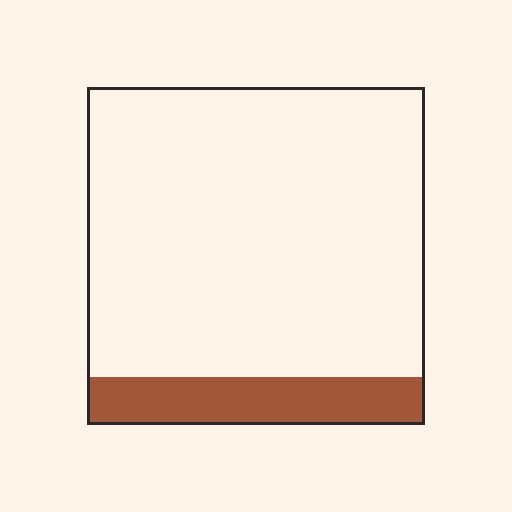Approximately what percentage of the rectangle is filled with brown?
Approximately 15%.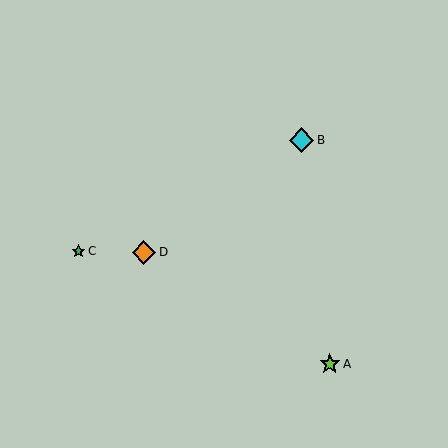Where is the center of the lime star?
The center of the lime star is at (330, 364).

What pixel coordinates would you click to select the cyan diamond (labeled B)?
Click at (301, 140) to select the cyan diamond B.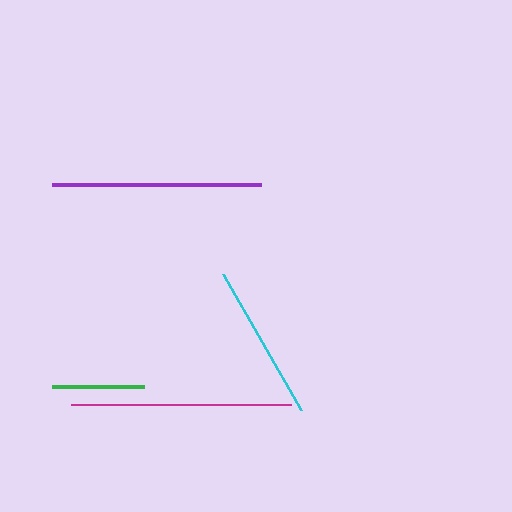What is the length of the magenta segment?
The magenta segment is approximately 219 pixels long.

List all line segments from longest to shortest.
From longest to shortest: magenta, purple, cyan, green.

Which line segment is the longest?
The magenta line is the longest at approximately 219 pixels.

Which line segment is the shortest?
The green line is the shortest at approximately 92 pixels.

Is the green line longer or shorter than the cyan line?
The cyan line is longer than the green line.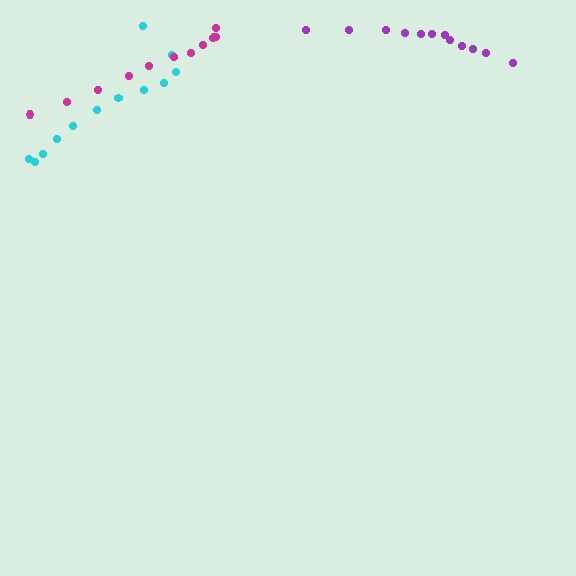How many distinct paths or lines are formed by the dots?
There are 3 distinct paths.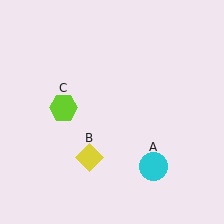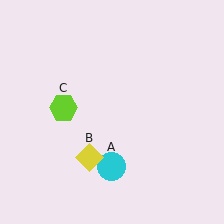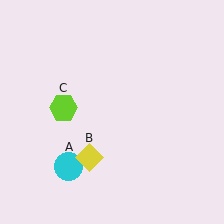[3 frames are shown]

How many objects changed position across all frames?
1 object changed position: cyan circle (object A).